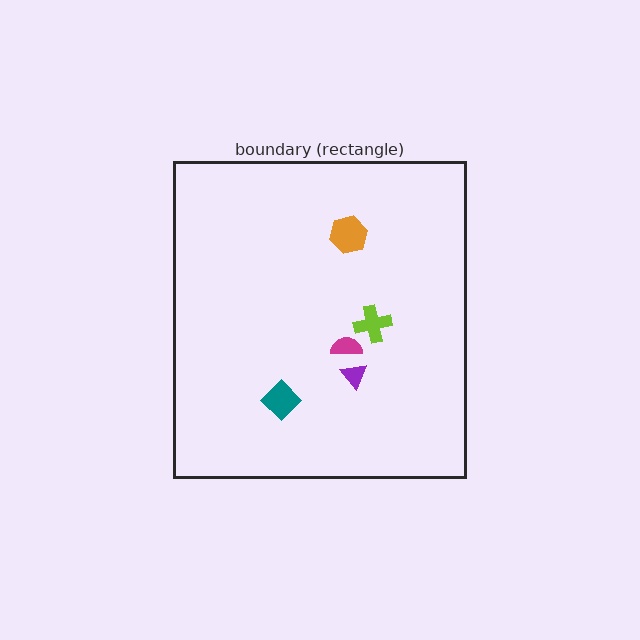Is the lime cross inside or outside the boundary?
Inside.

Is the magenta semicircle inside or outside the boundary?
Inside.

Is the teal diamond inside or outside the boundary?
Inside.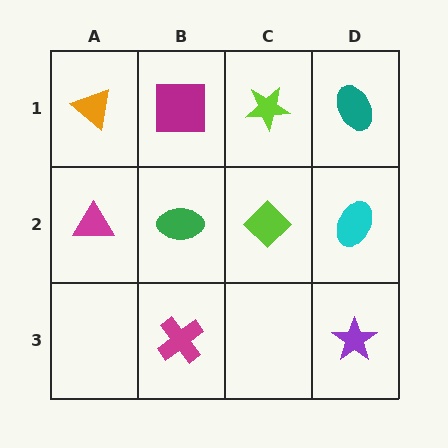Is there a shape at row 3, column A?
No, that cell is empty.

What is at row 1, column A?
An orange triangle.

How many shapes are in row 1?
4 shapes.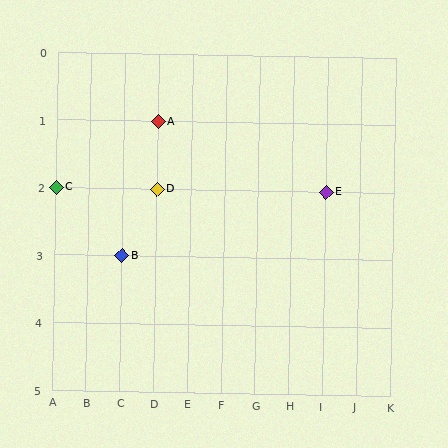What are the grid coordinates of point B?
Point B is at grid coordinates (C, 3).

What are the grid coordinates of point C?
Point C is at grid coordinates (A, 2).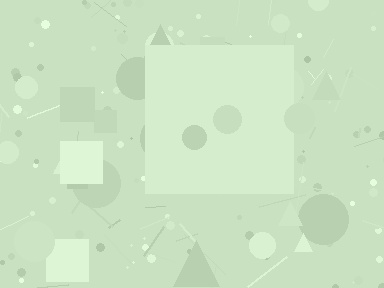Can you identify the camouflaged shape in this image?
The camouflaged shape is a square.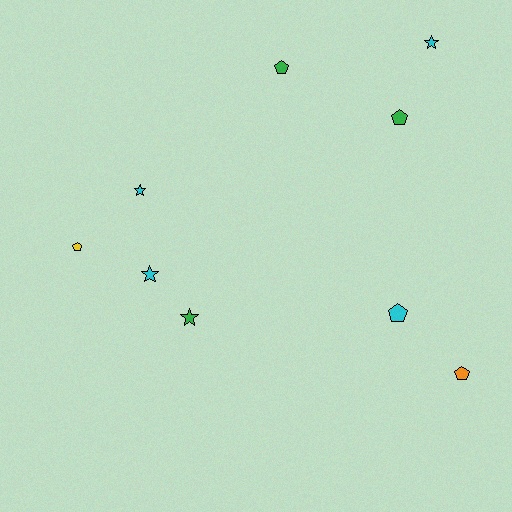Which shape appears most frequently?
Pentagon, with 5 objects.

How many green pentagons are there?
There are 2 green pentagons.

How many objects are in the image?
There are 9 objects.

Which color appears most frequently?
Cyan, with 4 objects.